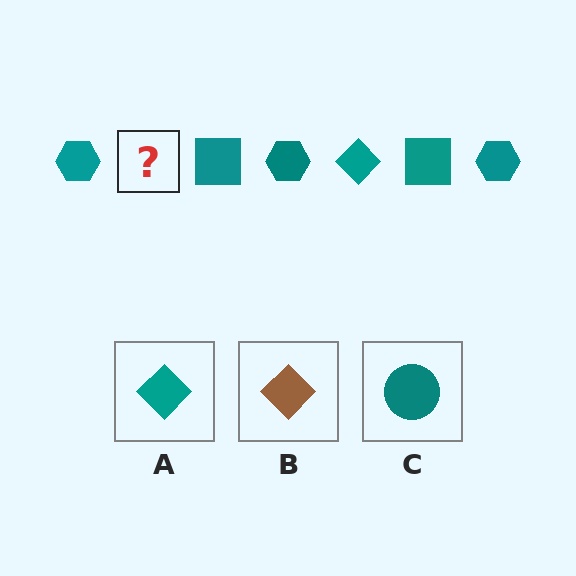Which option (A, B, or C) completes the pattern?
A.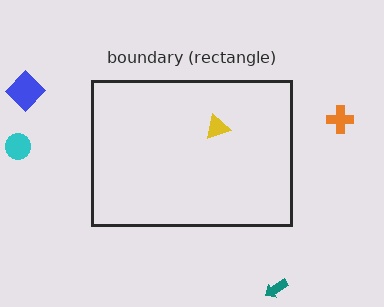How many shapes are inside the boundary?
1 inside, 4 outside.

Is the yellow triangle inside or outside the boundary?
Inside.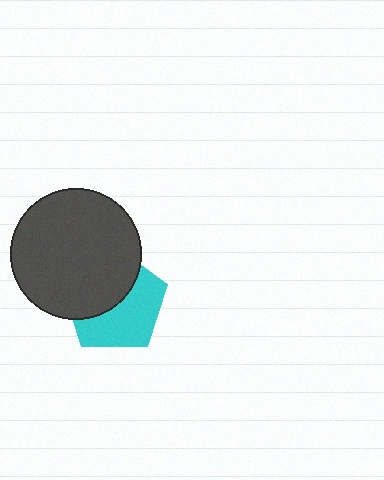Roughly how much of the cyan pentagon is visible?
About half of it is visible (roughly 53%).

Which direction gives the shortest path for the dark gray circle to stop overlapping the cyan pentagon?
Moving toward the upper-left gives the shortest separation.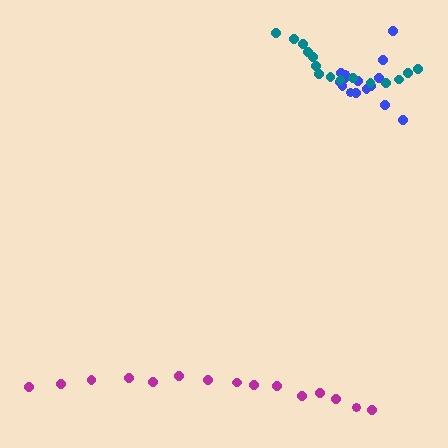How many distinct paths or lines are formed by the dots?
There are 3 distinct paths.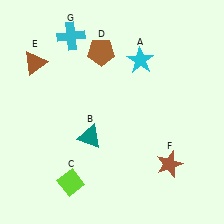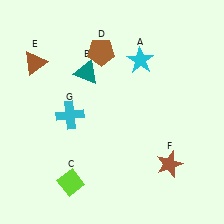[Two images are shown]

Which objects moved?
The objects that moved are: the teal triangle (B), the cyan cross (G).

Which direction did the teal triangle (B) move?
The teal triangle (B) moved up.